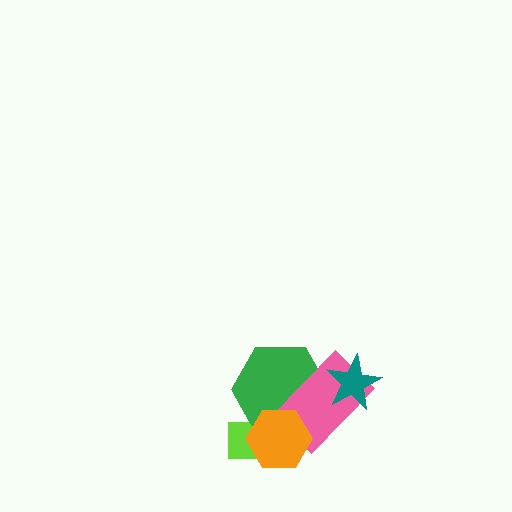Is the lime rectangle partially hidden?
Yes, it is partially covered by another shape.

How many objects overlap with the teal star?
1 object overlaps with the teal star.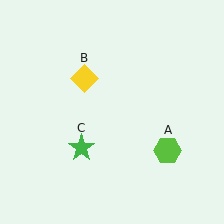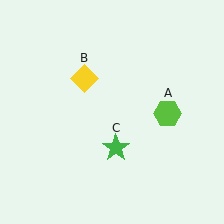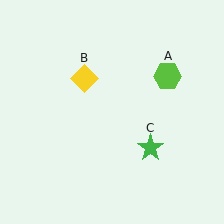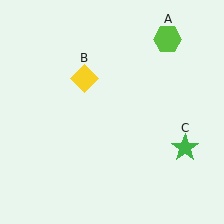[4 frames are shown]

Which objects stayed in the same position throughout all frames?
Yellow diamond (object B) remained stationary.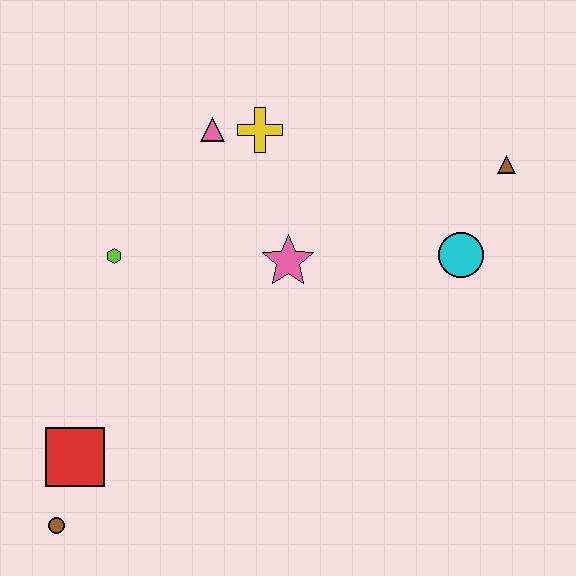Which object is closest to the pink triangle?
The yellow cross is closest to the pink triangle.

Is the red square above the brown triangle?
No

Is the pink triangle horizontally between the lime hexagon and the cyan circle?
Yes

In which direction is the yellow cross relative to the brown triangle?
The yellow cross is to the left of the brown triangle.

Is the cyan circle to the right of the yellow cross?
Yes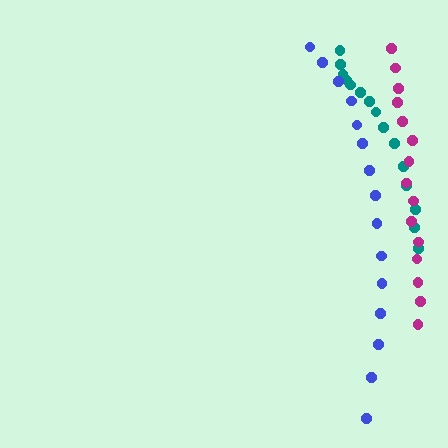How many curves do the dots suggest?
There are 3 distinct paths.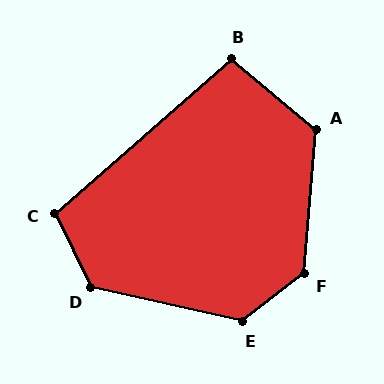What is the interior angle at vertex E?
Approximately 130 degrees (obtuse).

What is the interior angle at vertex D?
Approximately 129 degrees (obtuse).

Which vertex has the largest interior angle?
F, at approximately 132 degrees.